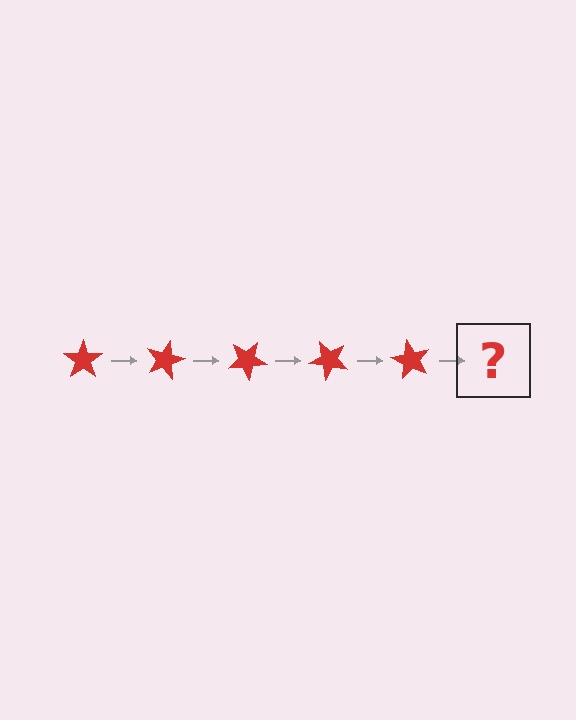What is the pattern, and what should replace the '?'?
The pattern is that the star rotates 15 degrees each step. The '?' should be a red star rotated 75 degrees.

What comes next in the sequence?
The next element should be a red star rotated 75 degrees.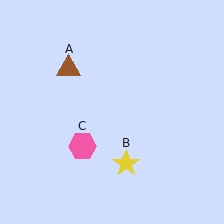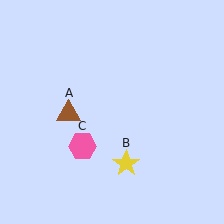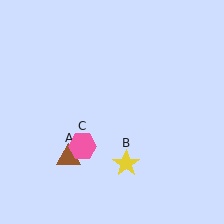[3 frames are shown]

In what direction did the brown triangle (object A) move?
The brown triangle (object A) moved down.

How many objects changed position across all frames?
1 object changed position: brown triangle (object A).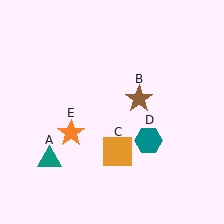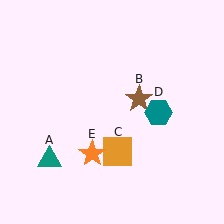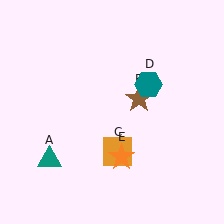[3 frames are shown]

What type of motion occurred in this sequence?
The teal hexagon (object D), orange star (object E) rotated counterclockwise around the center of the scene.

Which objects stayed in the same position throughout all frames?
Teal triangle (object A) and brown star (object B) and orange square (object C) remained stationary.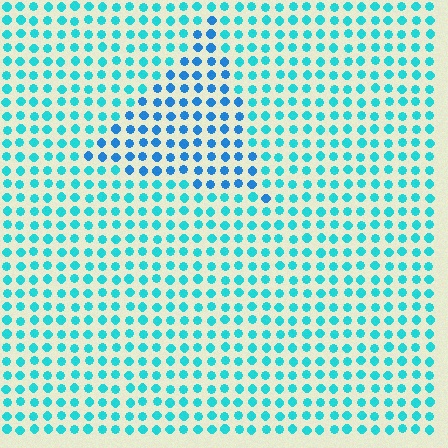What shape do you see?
I see a triangle.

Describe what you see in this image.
The image is filled with small cyan elements in a uniform arrangement. A triangle-shaped region is visible where the elements are tinted to a slightly different hue, forming a subtle color boundary.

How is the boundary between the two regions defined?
The boundary is defined purely by a slight shift in hue (about 28 degrees). Spacing, size, and orientation are identical on both sides.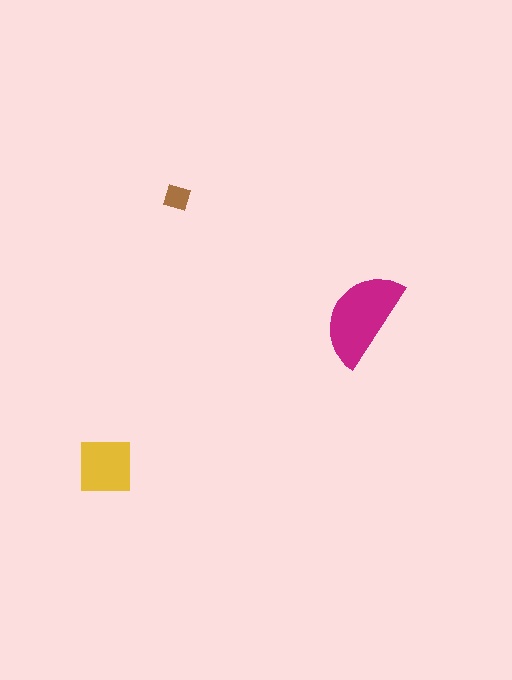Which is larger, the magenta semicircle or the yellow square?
The magenta semicircle.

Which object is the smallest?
The brown diamond.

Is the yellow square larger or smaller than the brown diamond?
Larger.